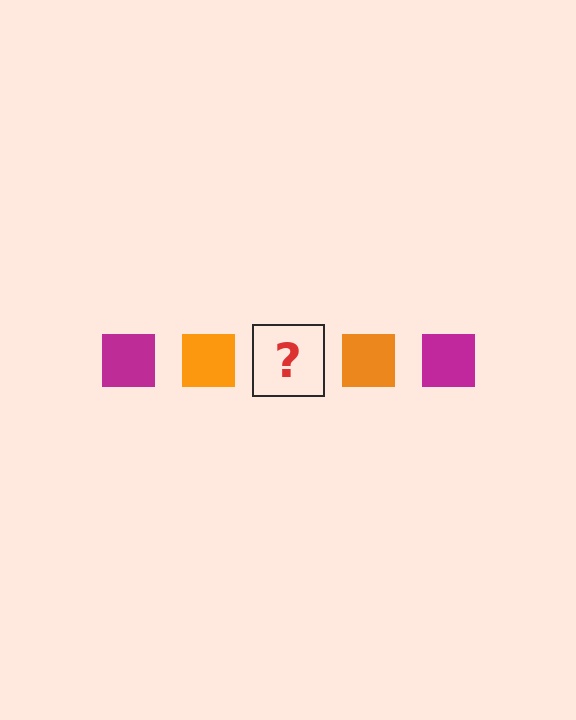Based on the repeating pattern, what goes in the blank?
The blank should be a magenta square.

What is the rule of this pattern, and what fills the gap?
The rule is that the pattern cycles through magenta, orange squares. The gap should be filled with a magenta square.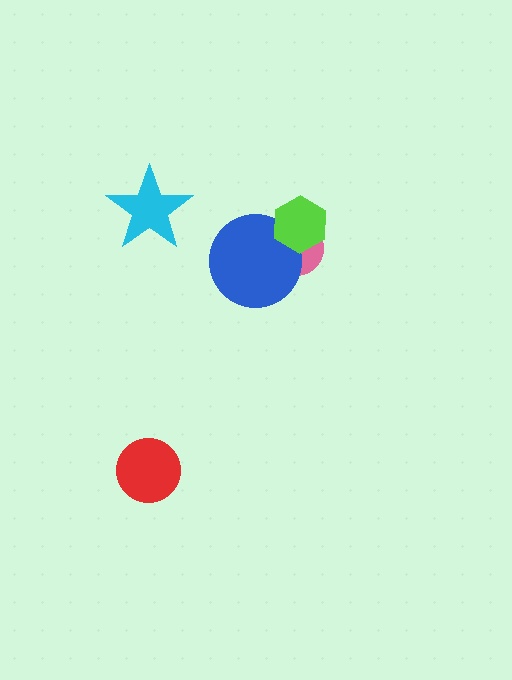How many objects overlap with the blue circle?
2 objects overlap with the blue circle.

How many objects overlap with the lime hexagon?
2 objects overlap with the lime hexagon.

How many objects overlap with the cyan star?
0 objects overlap with the cyan star.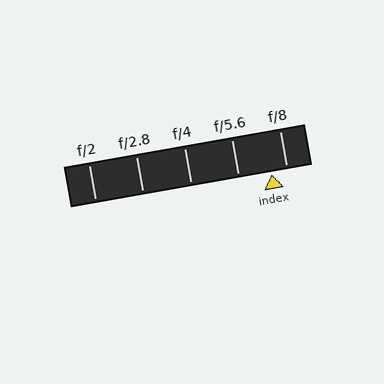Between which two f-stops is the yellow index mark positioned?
The index mark is between f/5.6 and f/8.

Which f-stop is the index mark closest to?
The index mark is closest to f/8.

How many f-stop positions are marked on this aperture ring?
There are 5 f-stop positions marked.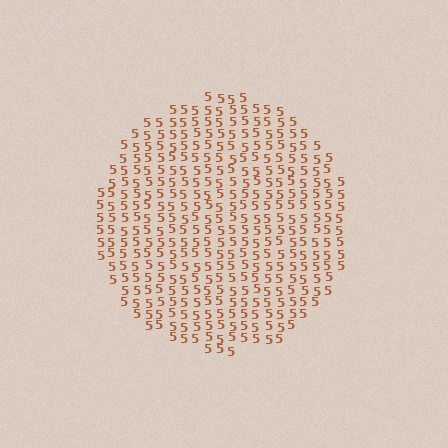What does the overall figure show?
The overall figure shows a circle.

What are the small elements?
The small elements are digit 5's.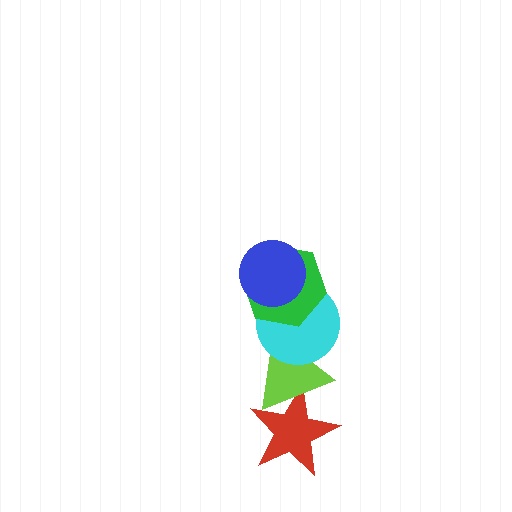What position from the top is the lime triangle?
The lime triangle is 4th from the top.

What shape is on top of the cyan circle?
The green hexagon is on top of the cyan circle.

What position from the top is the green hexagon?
The green hexagon is 2nd from the top.